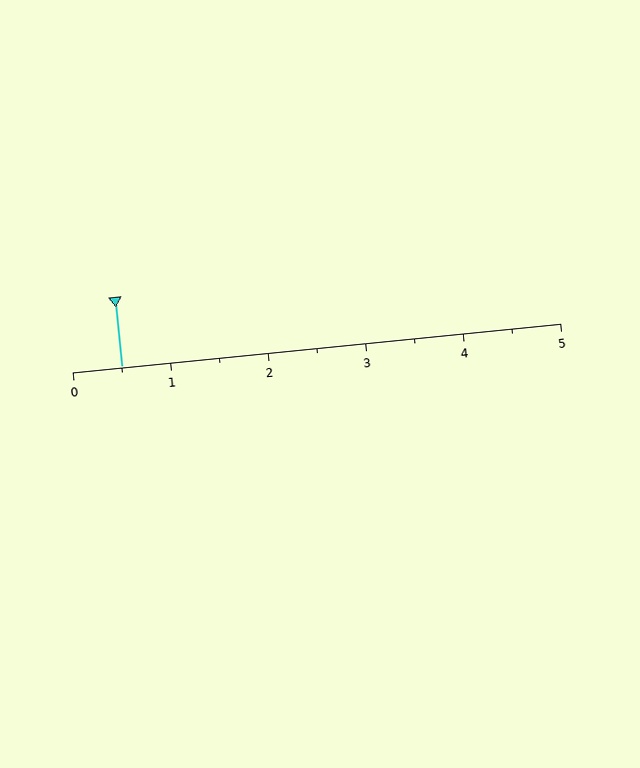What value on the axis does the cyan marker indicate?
The marker indicates approximately 0.5.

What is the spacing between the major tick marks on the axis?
The major ticks are spaced 1 apart.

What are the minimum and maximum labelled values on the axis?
The axis runs from 0 to 5.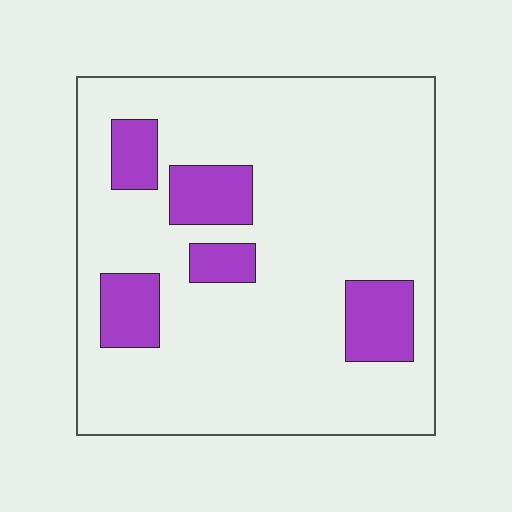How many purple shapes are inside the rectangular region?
5.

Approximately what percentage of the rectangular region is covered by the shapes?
Approximately 15%.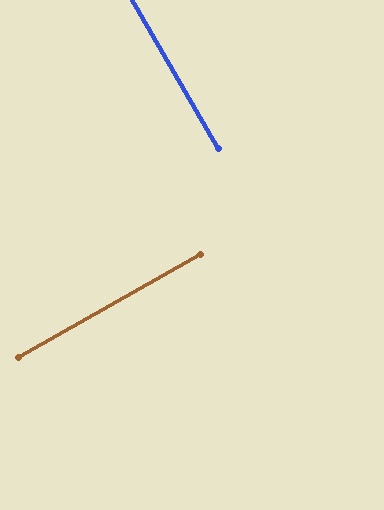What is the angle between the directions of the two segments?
Approximately 90 degrees.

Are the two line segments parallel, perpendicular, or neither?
Perpendicular — they meet at approximately 90°.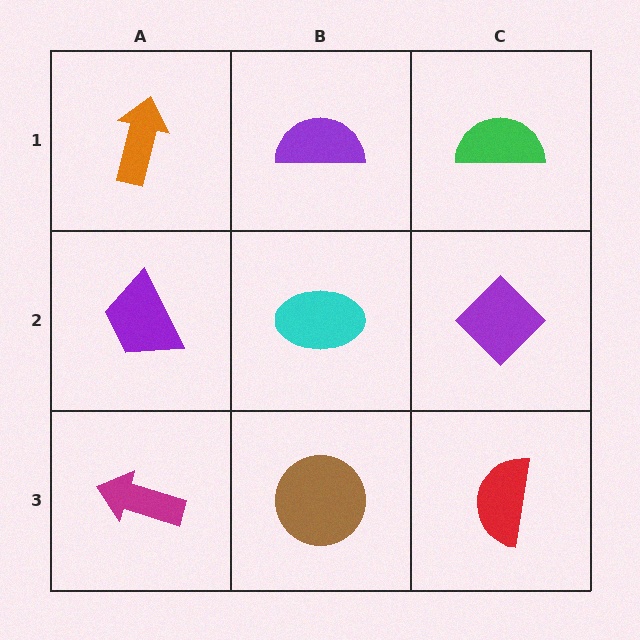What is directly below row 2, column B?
A brown circle.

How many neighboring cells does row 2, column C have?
3.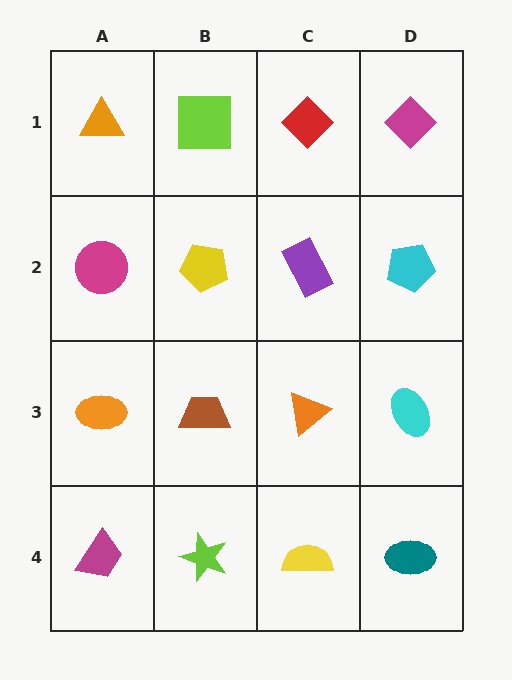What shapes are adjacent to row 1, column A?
A magenta circle (row 2, column A), a lime square (row 1, column B).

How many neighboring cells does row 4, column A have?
2.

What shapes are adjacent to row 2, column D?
A magenta diamond (row 1, column D), a cyan ellipse (row 3, column D), a purple rectangle (row 2, column C).